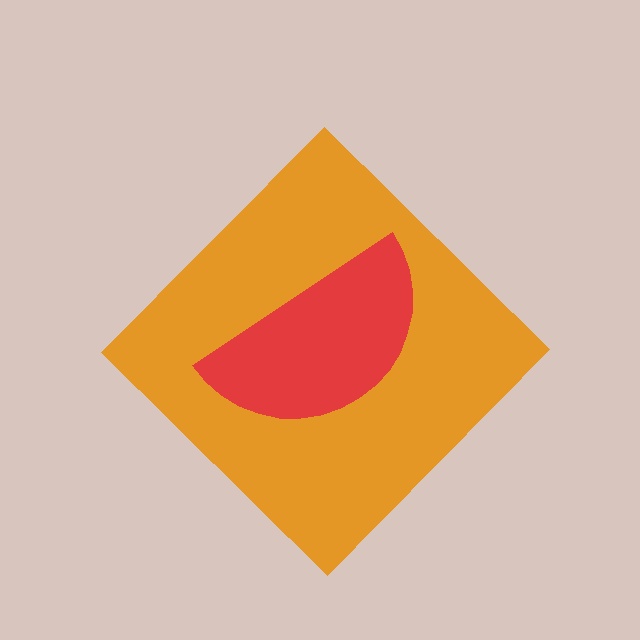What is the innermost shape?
The red semicircle.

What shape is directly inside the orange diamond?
The red semicircle.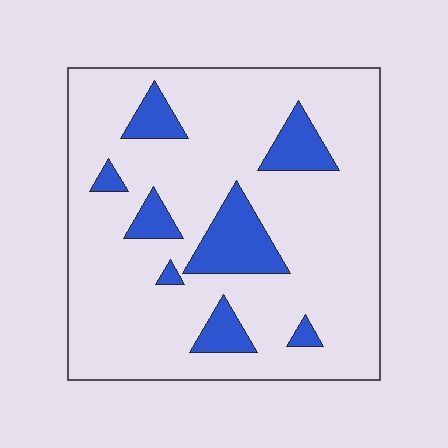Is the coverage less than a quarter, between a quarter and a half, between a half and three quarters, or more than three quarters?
Less than a quarter.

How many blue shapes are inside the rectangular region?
8.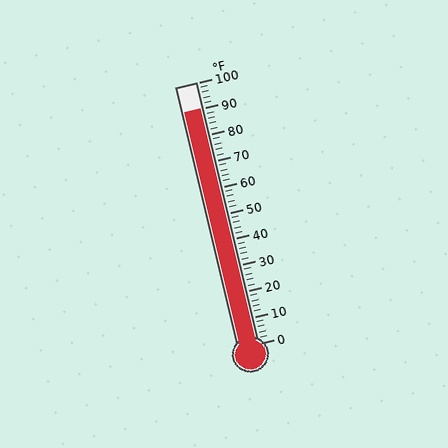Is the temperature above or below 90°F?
The temperature is at 90°F.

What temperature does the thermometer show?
The thermometer shows approximately 90°F.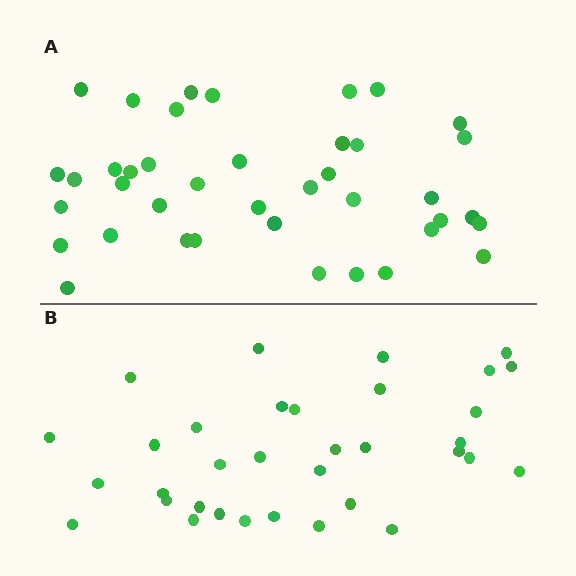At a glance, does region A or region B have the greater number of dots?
Region A (the top region) has more dots.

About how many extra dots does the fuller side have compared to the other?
Region A has about 6 more dots than region B.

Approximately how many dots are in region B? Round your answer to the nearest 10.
About 30 dots. (The exact count is 34, which rounds to 30.)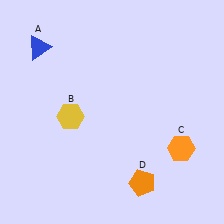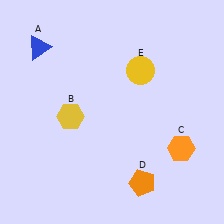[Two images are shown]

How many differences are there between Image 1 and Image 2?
There is 1 difference between the two images.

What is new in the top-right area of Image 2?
A yellow circle (E) was added in the top-right area of Image 2.